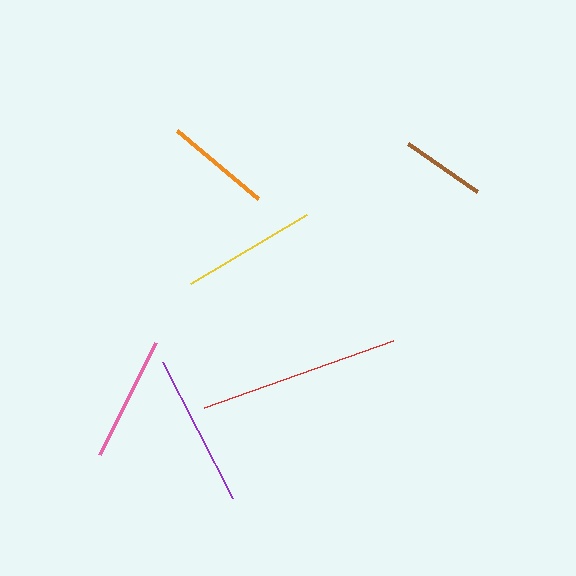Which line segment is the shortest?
The brown line is the shortest at approximately 83 pixels.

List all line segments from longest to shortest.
From longest to shortest: red, purple, yellow, pink, orange, brown.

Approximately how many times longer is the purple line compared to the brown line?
The purple line is approximately 1.8 times the length of the brown line.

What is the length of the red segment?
The red segment is approximately 201 pixels long.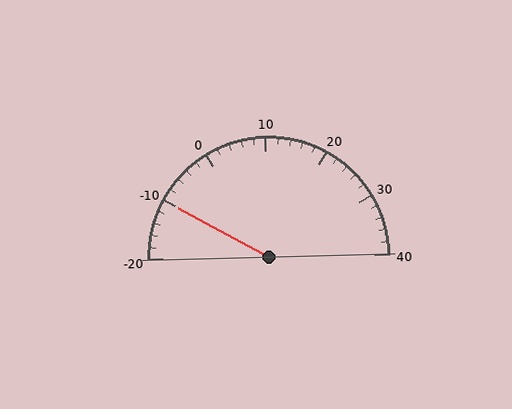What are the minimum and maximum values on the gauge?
The gauge ranges from -20 to 40.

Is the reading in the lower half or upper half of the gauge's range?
The reading is in the lower half of the range (-20 to 40).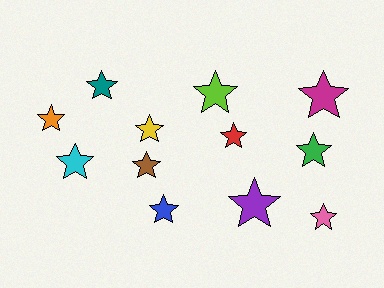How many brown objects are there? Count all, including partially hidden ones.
There is 1 brown object.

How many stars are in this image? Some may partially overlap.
There are 12 stars.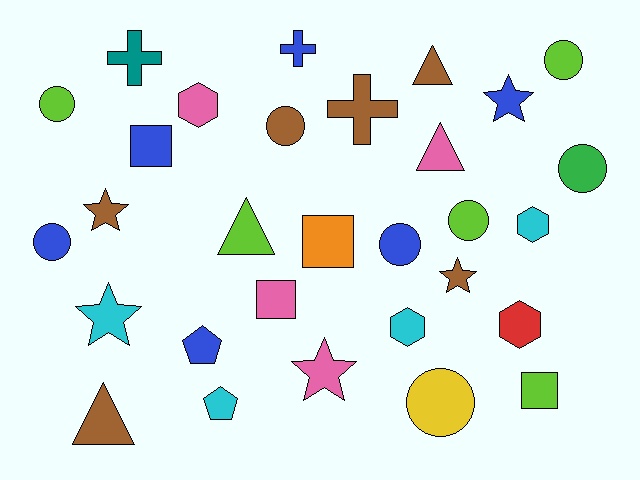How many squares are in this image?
There are 4 squares.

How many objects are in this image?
There are 30 objects.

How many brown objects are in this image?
There are 6 brown objects.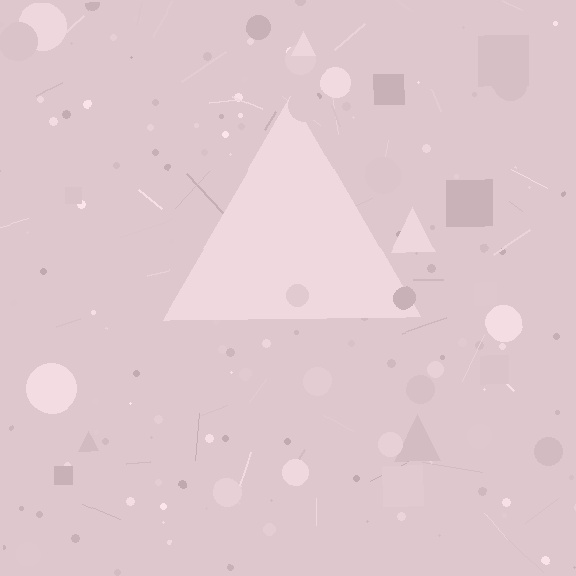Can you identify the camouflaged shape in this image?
The camouflaged shape is a triangle.